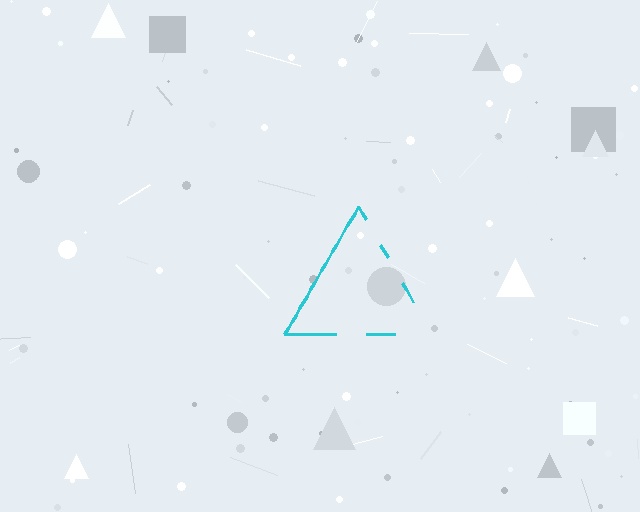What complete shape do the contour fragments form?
The contour fragments form a triangle.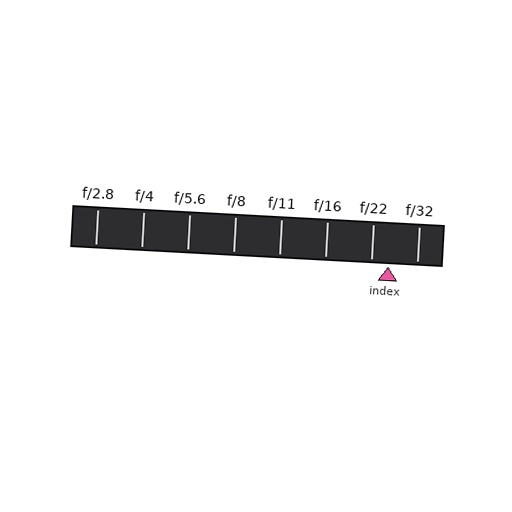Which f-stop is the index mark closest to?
The index mark is closest to f/22.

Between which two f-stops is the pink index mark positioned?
The index mark is between f/22 and f/32.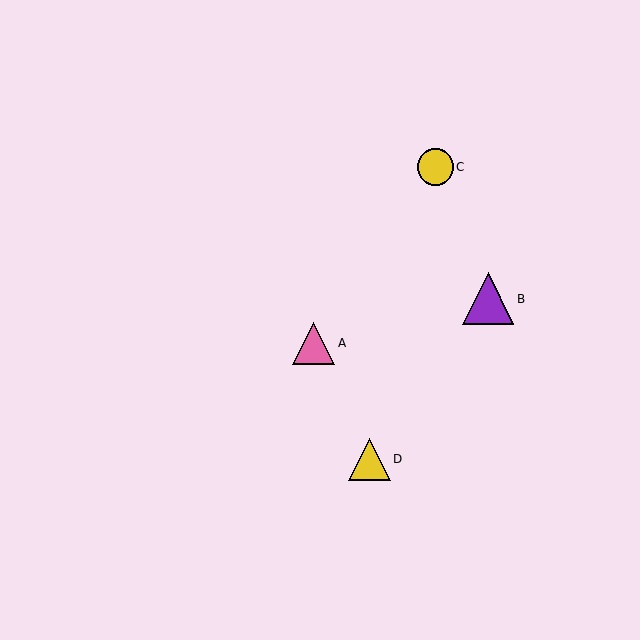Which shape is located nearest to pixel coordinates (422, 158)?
The yellow circle (labeled C) at (435, 167) is nearest to that location.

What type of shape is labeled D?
Shape D is a yellow triangle.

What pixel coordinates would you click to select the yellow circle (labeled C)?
Click at (435, 167) to select the yellow circle C.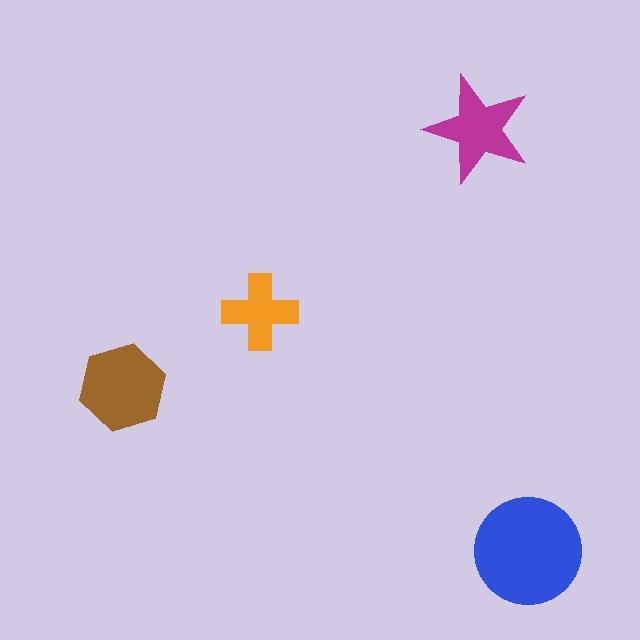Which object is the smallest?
The orange cross.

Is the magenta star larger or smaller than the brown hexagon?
Smaller.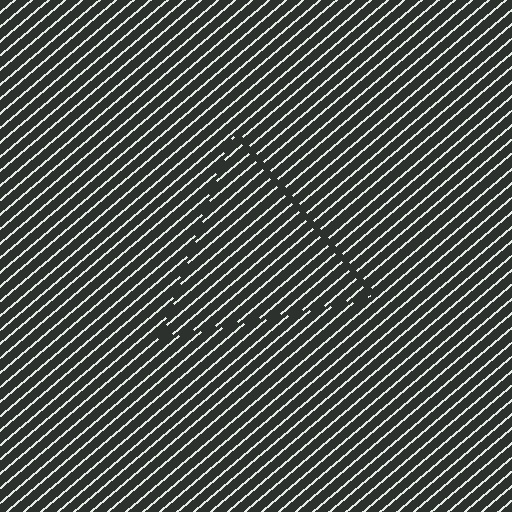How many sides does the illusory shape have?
3 sides — the line-ends trace a triangle.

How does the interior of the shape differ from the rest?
The interior of the shape contains the same grating, shifted by half a period — the contour is defined by the phase discontinuity where line-ends from the inner and outer gratings abut.